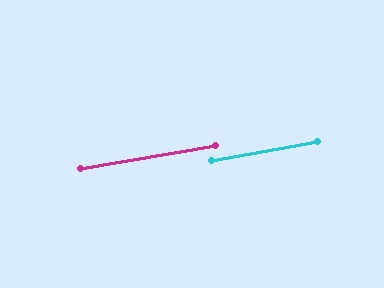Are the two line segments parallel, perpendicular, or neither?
Parallel — their directions differ by only 0.4°.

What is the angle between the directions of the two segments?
Approximately 0 degrees.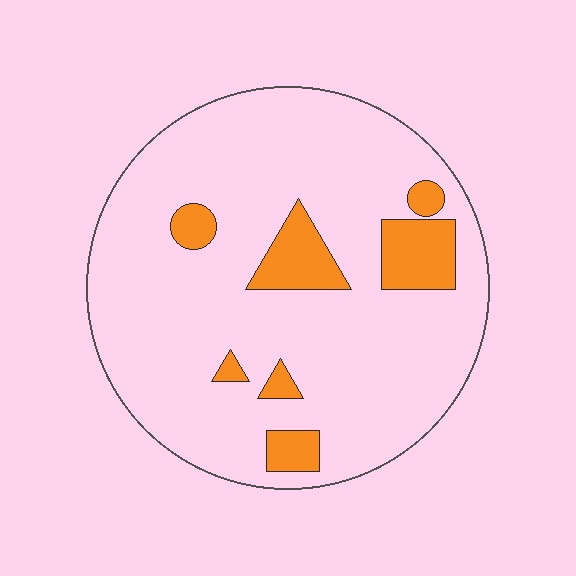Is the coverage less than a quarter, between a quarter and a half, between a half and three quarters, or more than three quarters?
Less than a quarter.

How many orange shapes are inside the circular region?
7.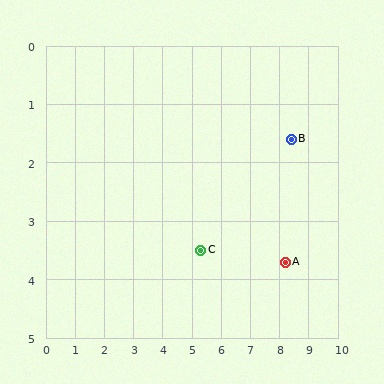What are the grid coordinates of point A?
Point A is at approximately (8.2, 3.7).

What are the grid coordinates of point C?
Point C is at approximately (5.3, 3.5).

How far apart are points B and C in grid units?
Points B and C are about 3.6 grid units apart.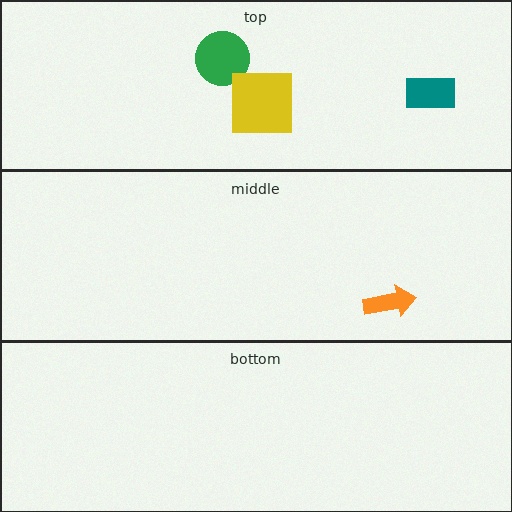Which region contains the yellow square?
The top region.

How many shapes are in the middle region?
1.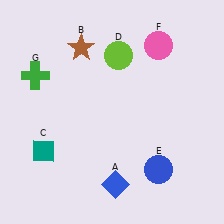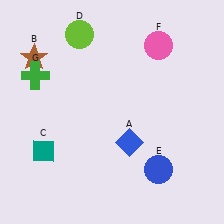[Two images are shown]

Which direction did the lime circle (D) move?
The lime circle (D) moved left.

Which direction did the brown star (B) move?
The brown star (B) moved left.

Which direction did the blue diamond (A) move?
The blue diamond (A) moved up.